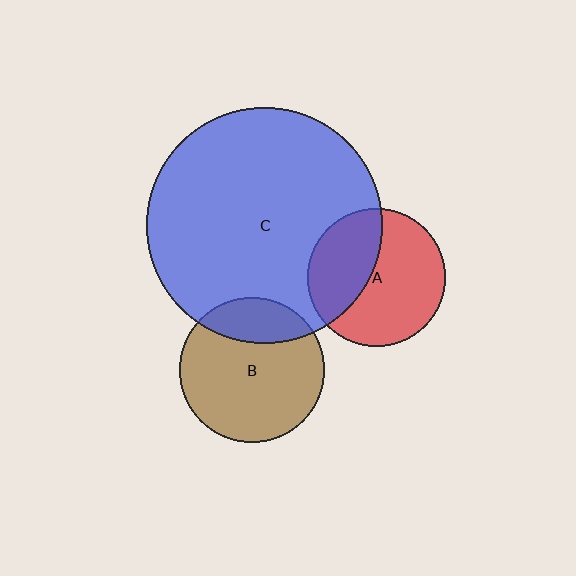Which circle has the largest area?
Circle C (blue).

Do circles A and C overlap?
Yes.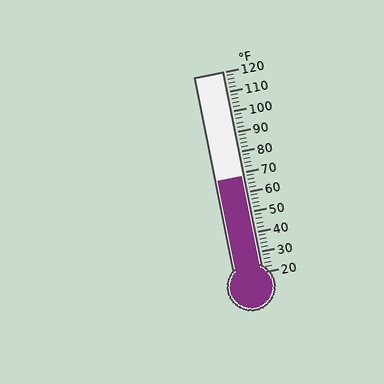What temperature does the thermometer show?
The thermometer shows approximately 68°F.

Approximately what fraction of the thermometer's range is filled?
The thermometer is filled to approximately 50% of its range.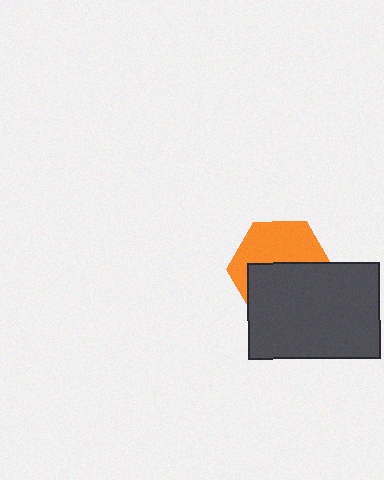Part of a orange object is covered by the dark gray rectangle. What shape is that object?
It is a hexagon.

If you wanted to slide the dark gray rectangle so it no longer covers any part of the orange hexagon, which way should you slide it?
Slide it down — that is the most direct way to separate the two shapes.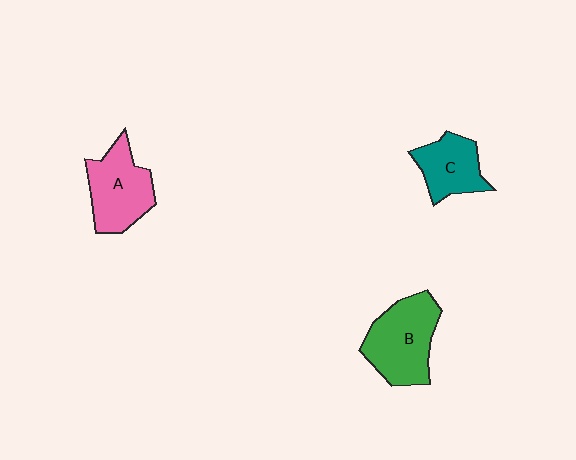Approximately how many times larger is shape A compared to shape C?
Approximately 1.3 times.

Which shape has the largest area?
Shape B (green).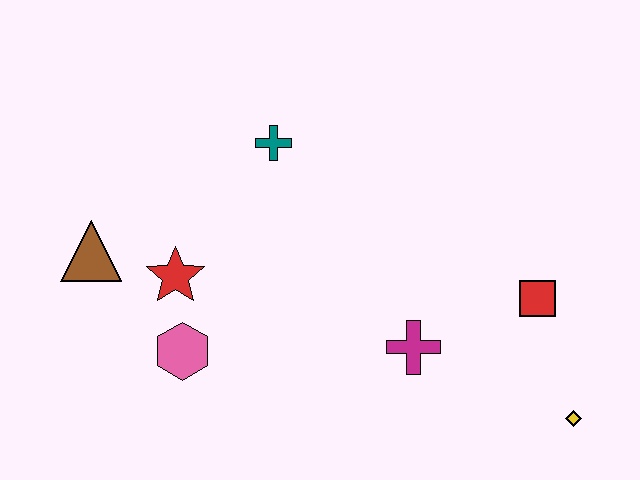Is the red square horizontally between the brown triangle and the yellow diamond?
Yes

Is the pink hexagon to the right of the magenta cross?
No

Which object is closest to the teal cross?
The red star is closest to the teal cross.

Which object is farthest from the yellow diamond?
The brown triangle is farthest from the yellow diamond.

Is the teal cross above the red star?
Yes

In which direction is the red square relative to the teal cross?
The red square is to the right of the teal cross.